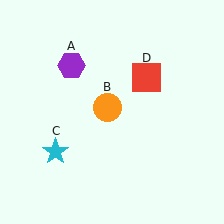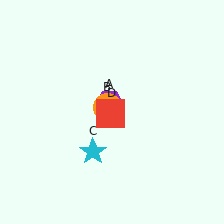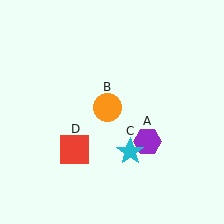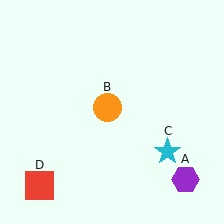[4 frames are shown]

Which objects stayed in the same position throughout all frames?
Orange circle (object B) remained stationary.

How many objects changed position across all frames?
3 objects changed position: purple hexagon (object A), cyan star (object C), red square (object D).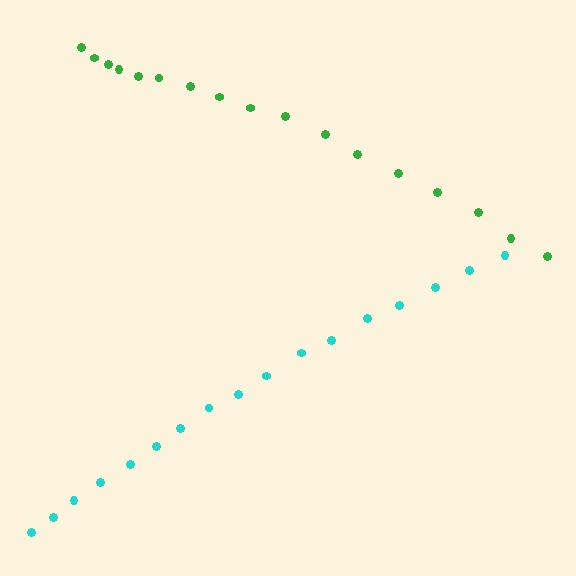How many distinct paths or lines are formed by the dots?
There are 2 distinct paths.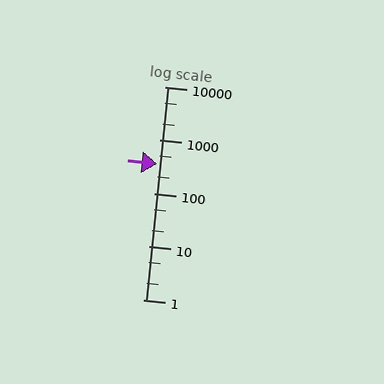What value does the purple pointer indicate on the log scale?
The pointer indicates approximately 350.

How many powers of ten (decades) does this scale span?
The scale spans 4 decades, from 1 to 10000.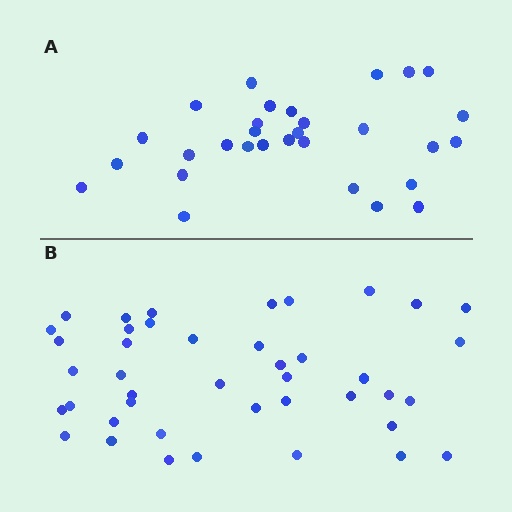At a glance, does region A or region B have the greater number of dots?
Region B (the bottom region) has more dots.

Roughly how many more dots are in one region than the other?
Region B has roughly 12 or so more dots than region A.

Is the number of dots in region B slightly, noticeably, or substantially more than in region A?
Region B has noticeably more, but not dramatically so. The ratio is roughly 1.4 to 1.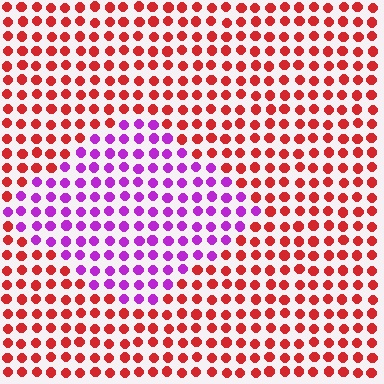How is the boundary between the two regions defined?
The boundary is defined purely by a slight shift in hue (about 66 degrees). Spacing, size, and orientation are identical on both sides.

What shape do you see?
I see a diamond.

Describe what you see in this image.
The image is filled with small red elements in a uniform arrangement. A diamond-shaped region is visible where the elements are tinted to a slightly different hue, forming a subtle color boundary.